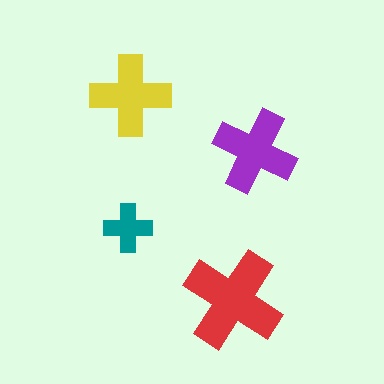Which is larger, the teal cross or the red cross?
The red one.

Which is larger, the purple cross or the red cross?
The red one.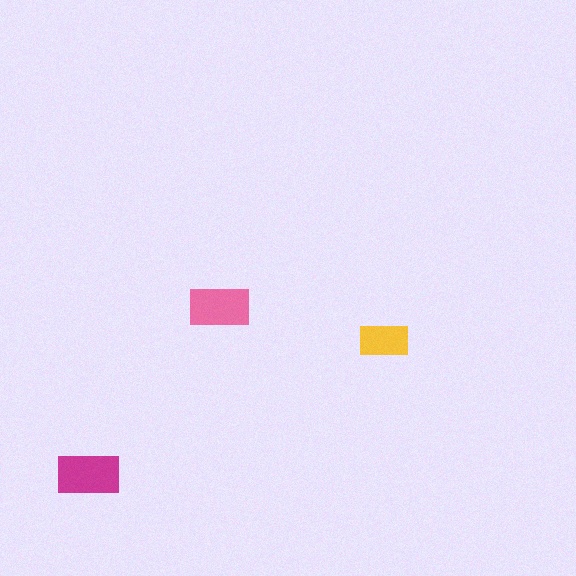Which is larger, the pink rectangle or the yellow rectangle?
The pink one.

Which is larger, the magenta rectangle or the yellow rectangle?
The magenta one.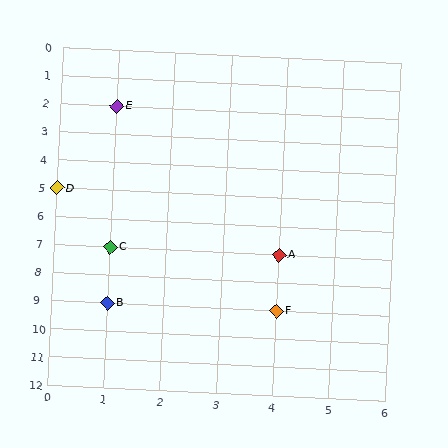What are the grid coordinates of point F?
Point F is at grid coordinates (4, 9).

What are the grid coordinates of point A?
Point A is at grid coordinates (4, 7).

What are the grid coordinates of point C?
Point C is at grid coordinates (1, 7).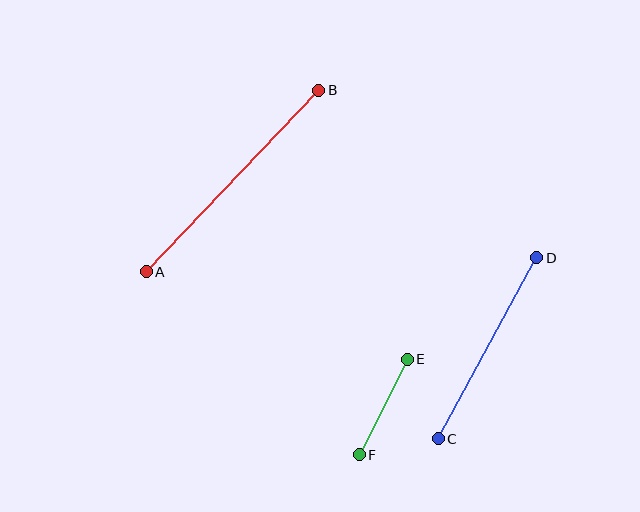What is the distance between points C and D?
The distance is approximately 206 pixels.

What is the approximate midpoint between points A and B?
The midpoint is at approximately (232, 181) pixels.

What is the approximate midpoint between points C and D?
The midpoint is at approximately (488, 348) pixels.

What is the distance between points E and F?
The distance is approximately 107 pixels.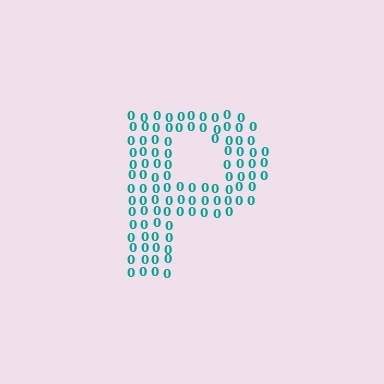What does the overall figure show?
The overall figure shows the letter P.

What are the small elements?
The small elements are digit 0's.